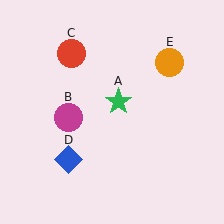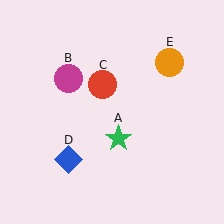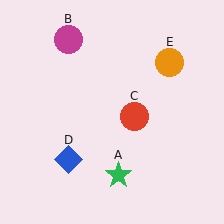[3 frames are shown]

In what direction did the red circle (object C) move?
The red circle (object C) moved down and to the right.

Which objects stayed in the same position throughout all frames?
Blue diamond (object D) and orange circle (object E) remained stationary.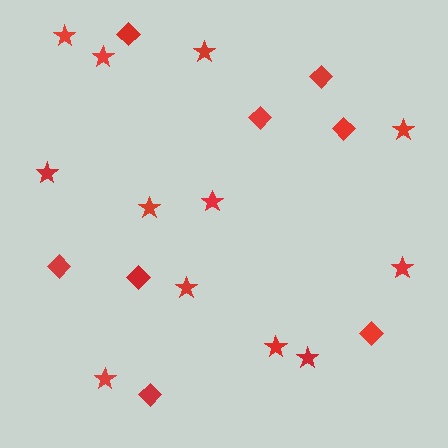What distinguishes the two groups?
There are 2 groups: one group of stars (12) and one group of diamonds (8).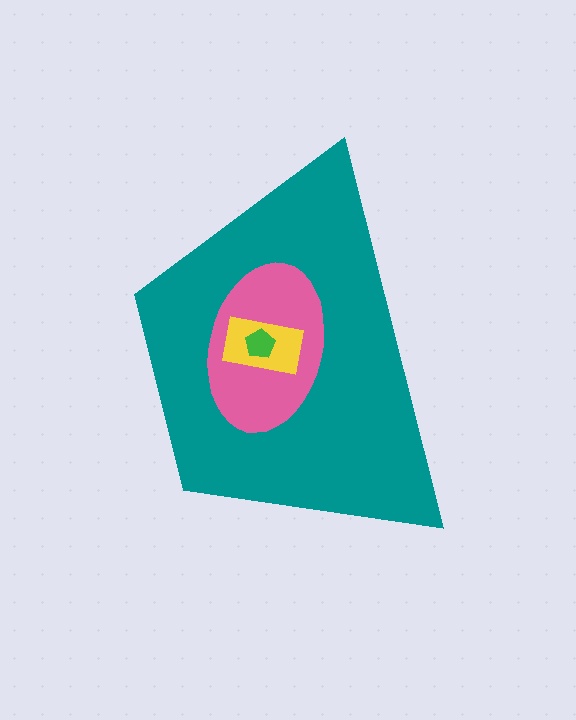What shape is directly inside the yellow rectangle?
The green pentagon.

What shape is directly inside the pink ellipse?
The yellow rectangle.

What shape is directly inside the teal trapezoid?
The pink ellipse.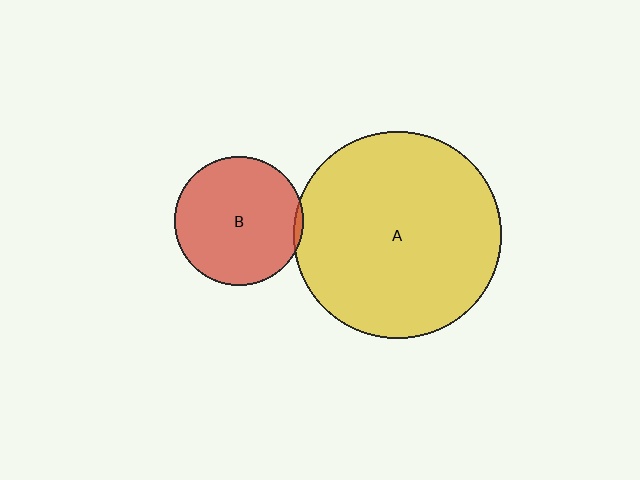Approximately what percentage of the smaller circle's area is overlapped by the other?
Approximately 5%.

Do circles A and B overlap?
Yes.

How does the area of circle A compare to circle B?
Approximately 2.6 times.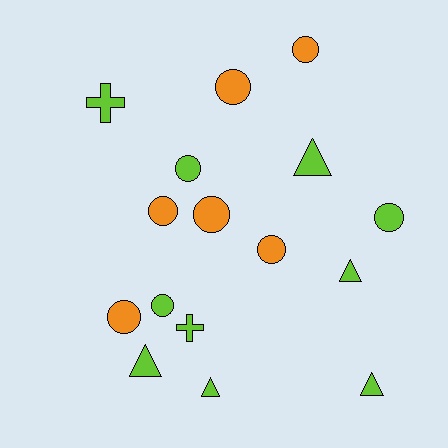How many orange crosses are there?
There are no orange crosses.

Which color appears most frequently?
Lime, with 10 objects.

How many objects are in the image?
There are 16 objects.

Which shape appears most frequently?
Circle, with 9 objects.